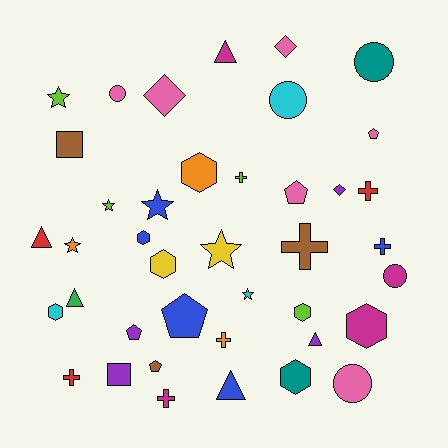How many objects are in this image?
There are 40 objects.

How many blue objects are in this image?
There are 5 blue objects.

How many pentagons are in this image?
There are 5 pentagons.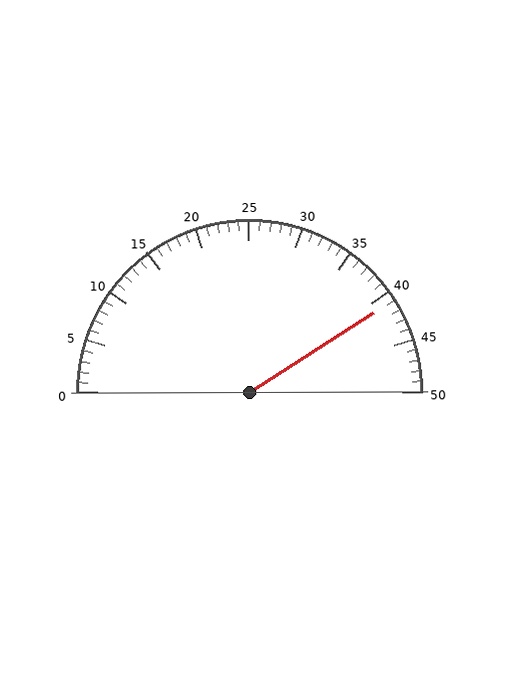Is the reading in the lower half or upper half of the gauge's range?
The reading is in the upper half of the range (0 to 50).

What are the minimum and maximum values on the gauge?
The gauge ranges from 0 to 50.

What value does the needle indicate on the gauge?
The needle indicates approximately 41.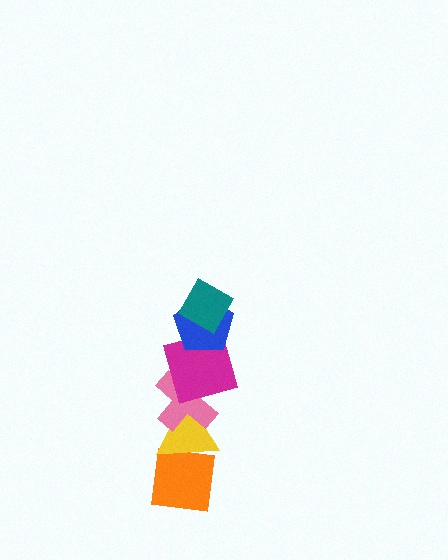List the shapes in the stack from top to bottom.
From top to bottom: the teal diamond, the blue pentagon, the magenta square, the pink cross, the yellow triangle, the orange square.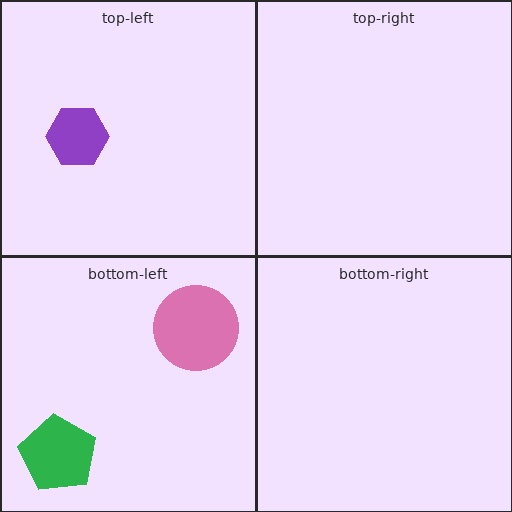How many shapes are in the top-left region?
1.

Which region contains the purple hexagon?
The top-left region.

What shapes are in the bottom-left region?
The pink circle, the green pentagon.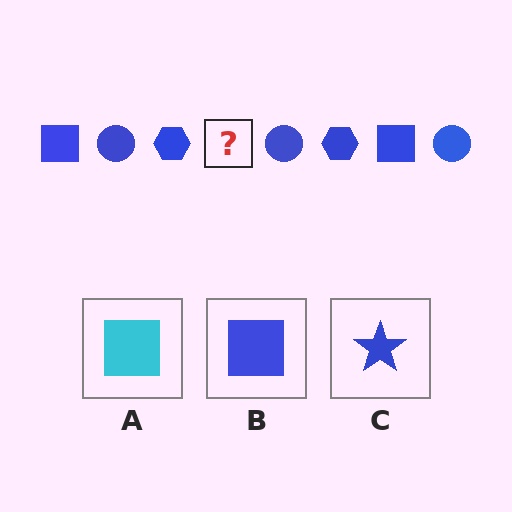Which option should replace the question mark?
Option B.